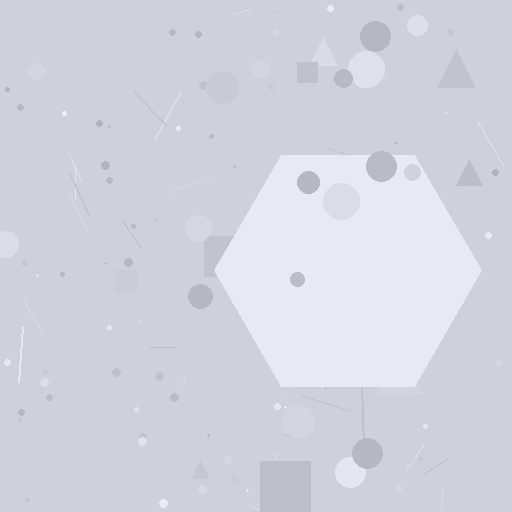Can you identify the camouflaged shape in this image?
The camouflaged shape is a hexagon.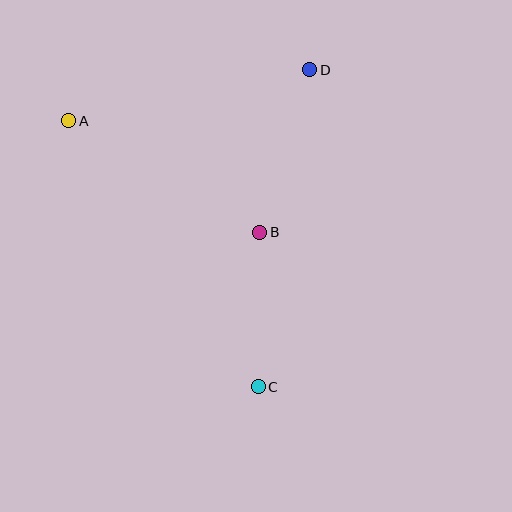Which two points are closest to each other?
Points B and C are closest to each other.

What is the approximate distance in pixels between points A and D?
The distance between A and D is approximately 246 pixels.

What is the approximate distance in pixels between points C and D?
The distance between C and D is approximately 322 pixels.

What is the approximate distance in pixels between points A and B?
The distance between A and B is approximately 221 pixels.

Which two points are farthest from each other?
Points A and C are farthest from each other.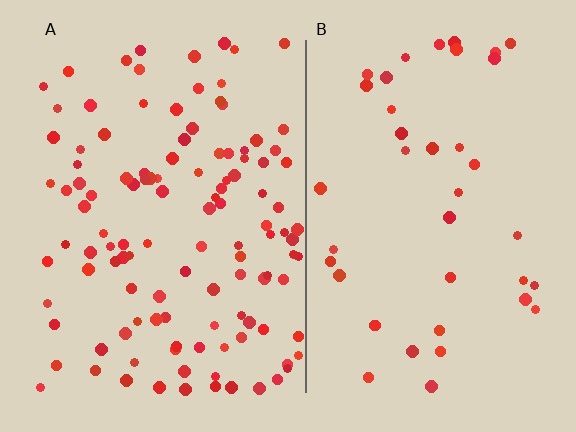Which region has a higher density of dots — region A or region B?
A (the left).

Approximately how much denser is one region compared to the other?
Approximately 2.9× — region A over region B.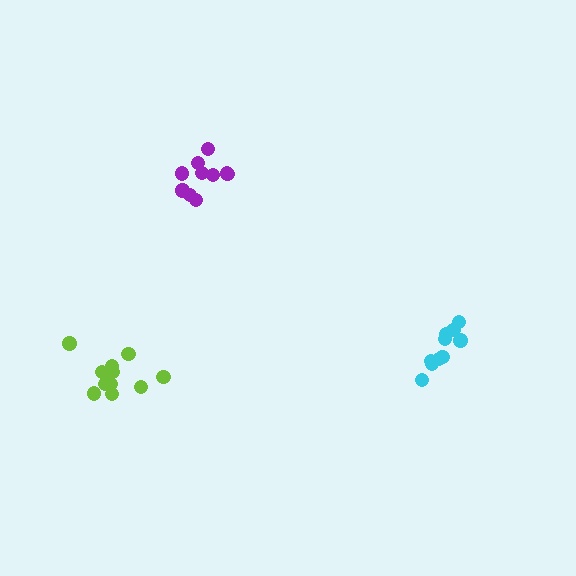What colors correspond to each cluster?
The clusters are colored: purple, cyan, lime.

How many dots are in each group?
Group 1: 10 dots, Group 2: 10 dots, Group 3: 11 dots (31 total).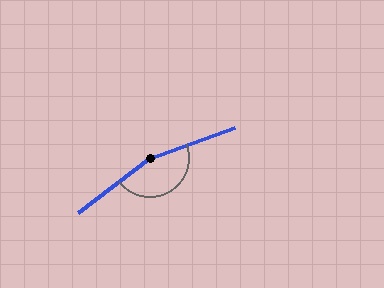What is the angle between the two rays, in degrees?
Approximately 162 degrees.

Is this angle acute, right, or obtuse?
It is obtuse.